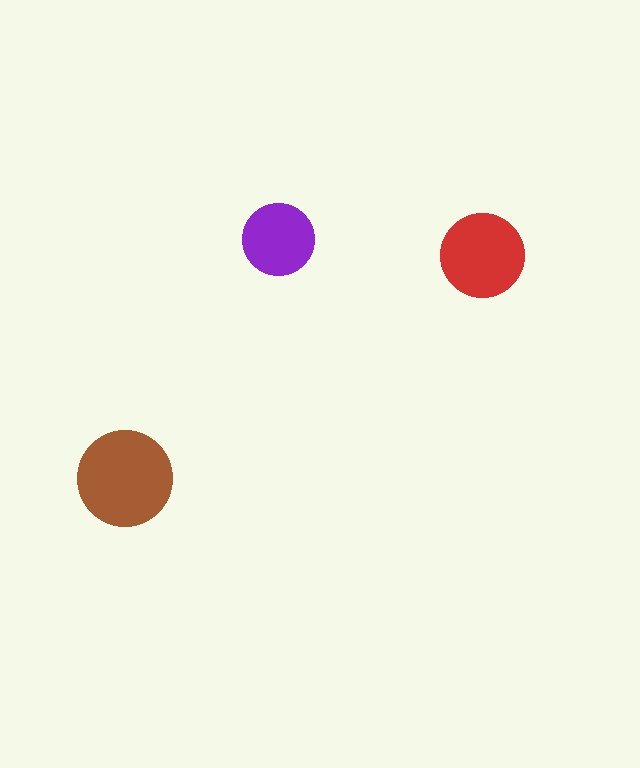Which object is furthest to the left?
The brown circle is leftmost.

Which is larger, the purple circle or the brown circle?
The brown one.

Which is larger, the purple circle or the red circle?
The red one.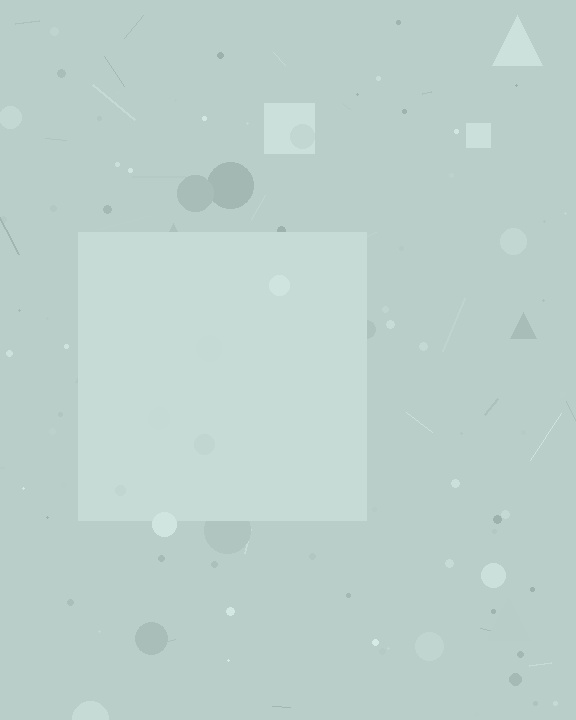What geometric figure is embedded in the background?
A square is embedded in the background.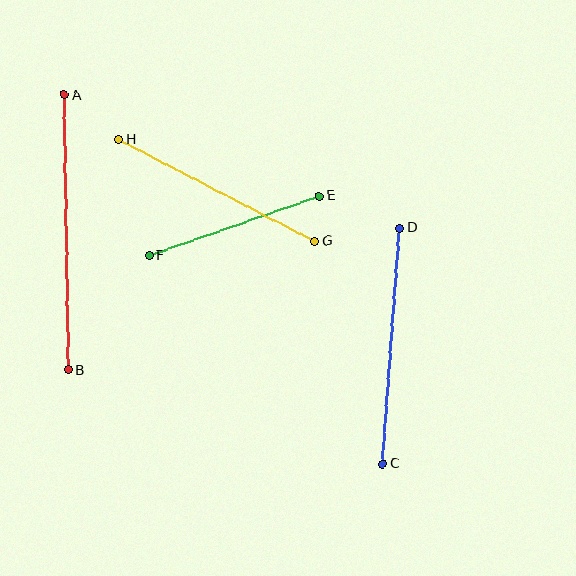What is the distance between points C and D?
The distance is approximately 236 pixels.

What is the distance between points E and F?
The distance is approximately 181 pixels.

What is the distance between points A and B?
The distance is approximately 275 pixels.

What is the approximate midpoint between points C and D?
The midpoint is at approximately (391, 346) pixels.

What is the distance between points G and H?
The distance is approximately 221 pixels.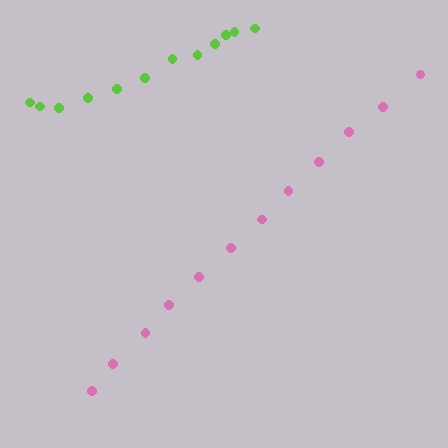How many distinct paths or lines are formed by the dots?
There are 2 distinct paths.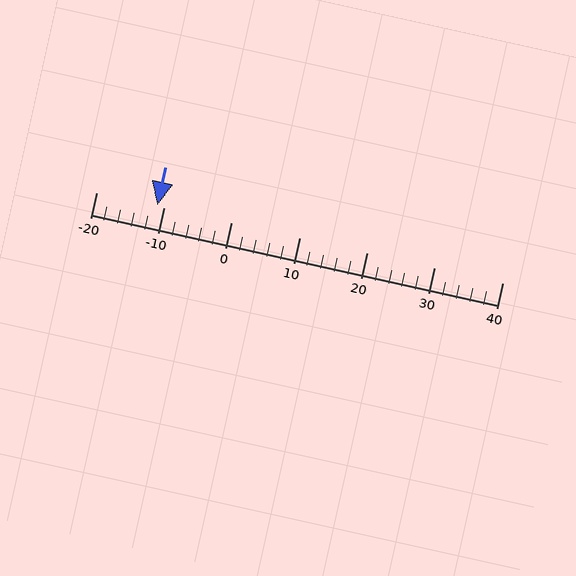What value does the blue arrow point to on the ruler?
The blue arrow points to approximately -11.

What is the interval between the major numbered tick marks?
The major tick marks are spaced 10 units apart.